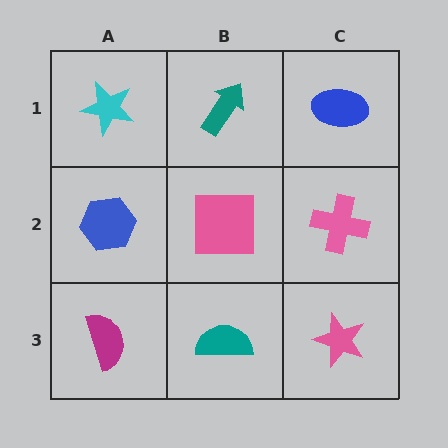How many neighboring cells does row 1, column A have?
2.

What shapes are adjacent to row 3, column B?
A pink square (row 2, column B), a magenta semicircle (row 3, column A), a pink star (row 3, column C).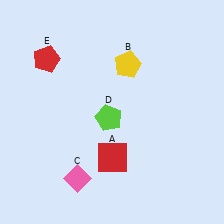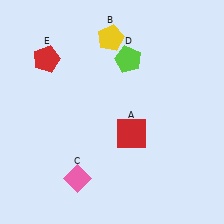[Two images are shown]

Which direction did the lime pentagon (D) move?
The lime pentagon (D) moved up.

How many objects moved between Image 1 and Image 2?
3 objects moved between the two images.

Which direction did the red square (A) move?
The red square (A) moved up.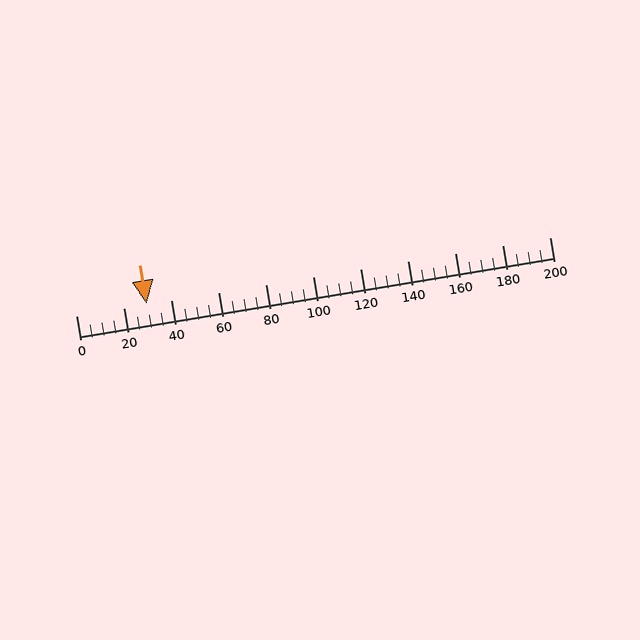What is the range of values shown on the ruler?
The ruler shows values from 0 to 200.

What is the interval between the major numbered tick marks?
The major tick marks are spaced 20 units apart.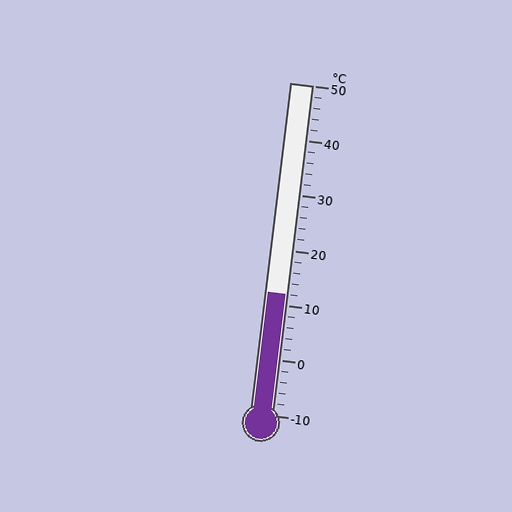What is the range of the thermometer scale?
The thermometer scale ranges from -10°C to 50°C.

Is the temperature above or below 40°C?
The temperature is below 40°C.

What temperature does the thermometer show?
The thermometer shows approximately 12°C.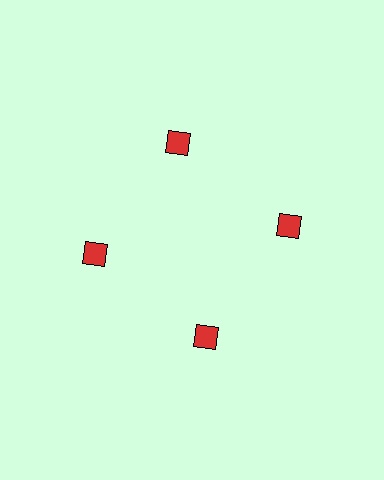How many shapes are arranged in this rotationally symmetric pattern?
There are 4 shapes, arranged in 4 groups of 1.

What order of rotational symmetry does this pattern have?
This pattern has 4-fold rotational symmetry.